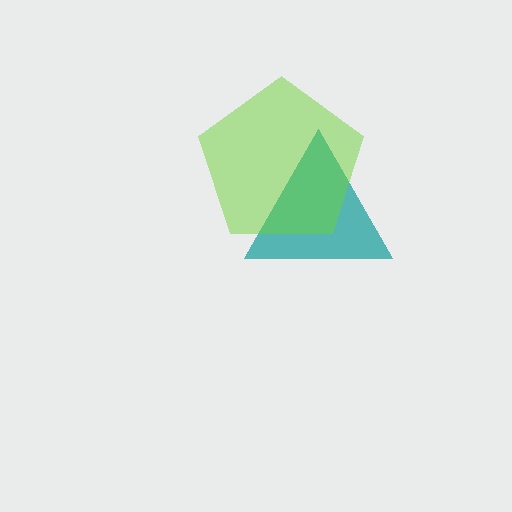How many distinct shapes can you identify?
There are 2 distinct shapes: a teal triangle, a lime pentagon.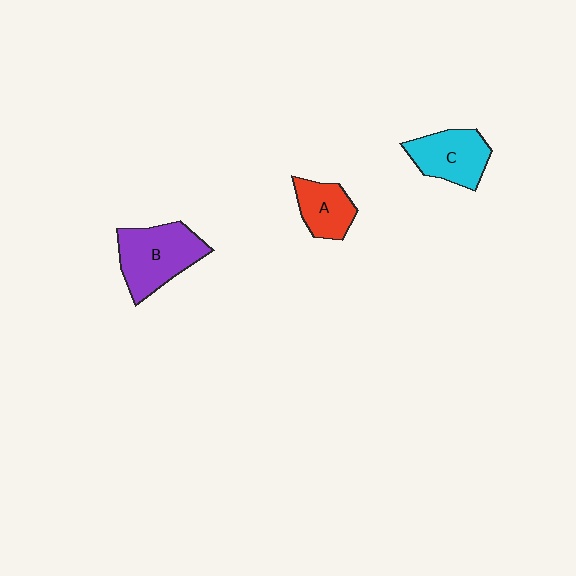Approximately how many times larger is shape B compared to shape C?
Approximately 1.3 times.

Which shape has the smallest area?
Shape A (red).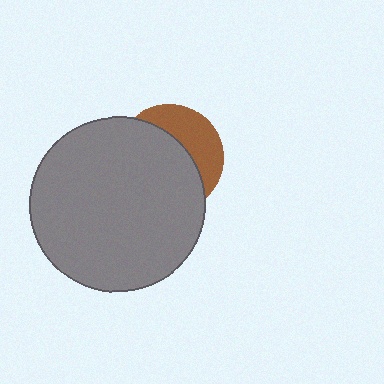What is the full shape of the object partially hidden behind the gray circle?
The partially hidden object is a brown circle.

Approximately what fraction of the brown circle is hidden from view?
Roughly 65% of the brown circle is hidden behind the gray circle.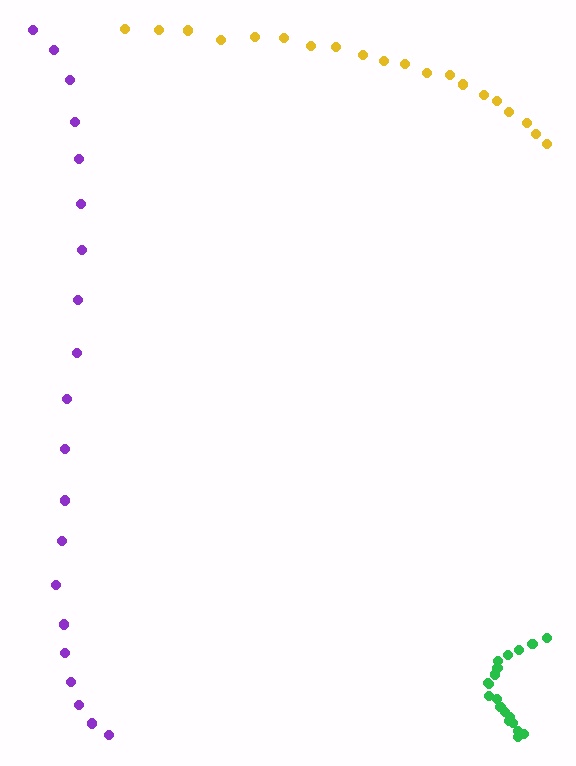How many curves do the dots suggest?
There are 3 distinct paths.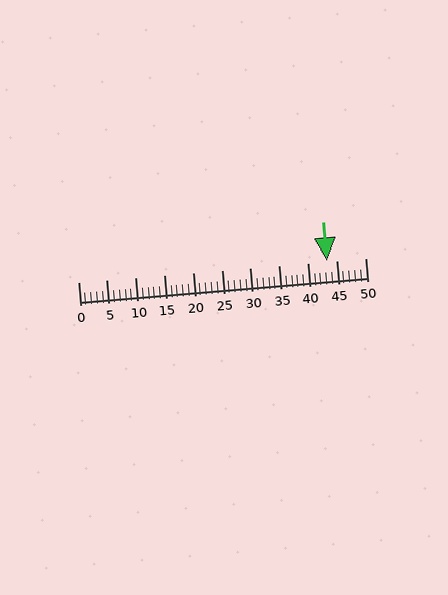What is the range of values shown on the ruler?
The ruler shows values from 0 to 50.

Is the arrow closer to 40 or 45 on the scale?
The arrow is closer to 45.